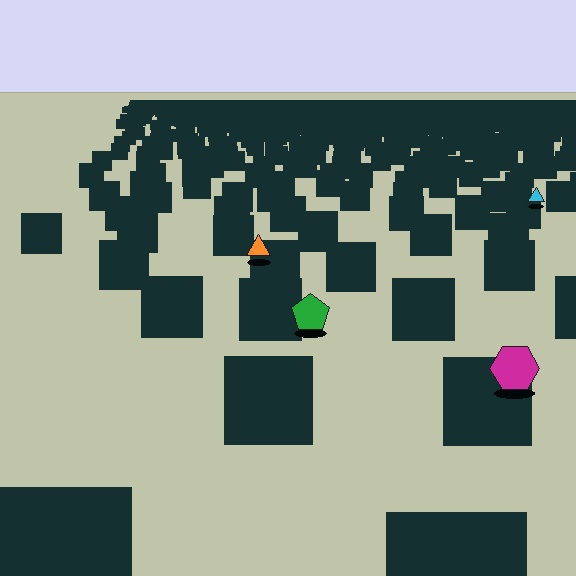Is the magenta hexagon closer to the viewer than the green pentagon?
Yes. The magenta hexagon is closer — you can tell from the texture gradient: the ground texture is coarser near it.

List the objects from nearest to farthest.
From nearest to farthest: the magenta hexagon, the green pentagon, the orange triangle, the cyan triangle.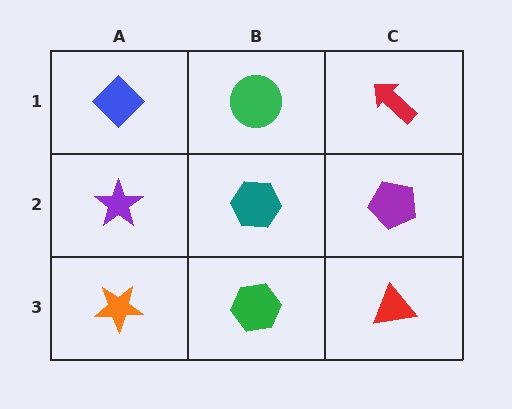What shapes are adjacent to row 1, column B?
A teal hexagon (row 2, column B), a blue diamond (row 1, column A), a red arrow (row 1, column C).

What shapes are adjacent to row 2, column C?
A red arrow (row 1, column C), a red triangle (row 3, column C), a teal hexagon (row 2, column B).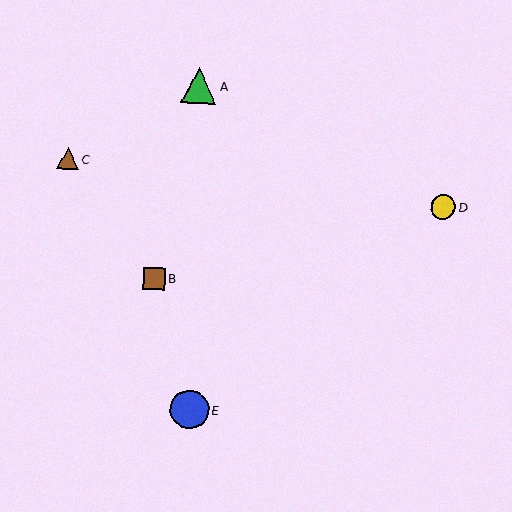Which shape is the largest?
The blue circle (labeled E) is the largest.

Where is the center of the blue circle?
The center of the blue circle is at (189, 410).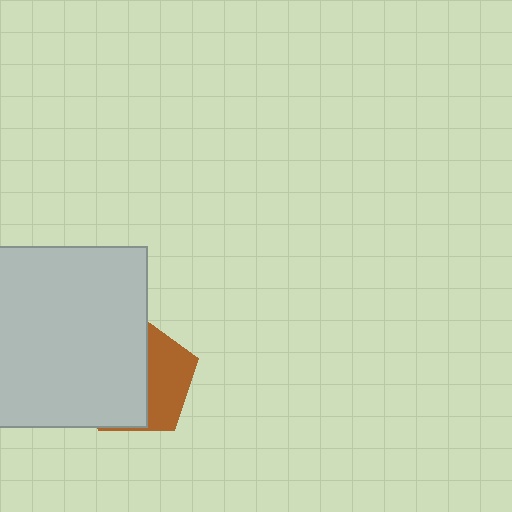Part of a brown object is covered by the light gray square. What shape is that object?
It is a pentagon.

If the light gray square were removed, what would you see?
You would see the complete brown pentagon.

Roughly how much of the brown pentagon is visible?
A small part of it is visible (roughly 40%).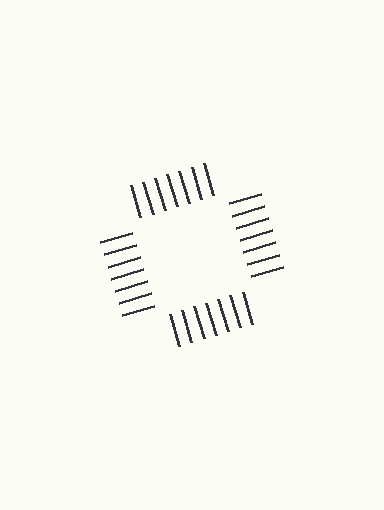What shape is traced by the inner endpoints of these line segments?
An illusory square — the line segments terminate on its edges but no continuous stroke is drawn.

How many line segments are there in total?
28 — 7 along each of the 4 edges.